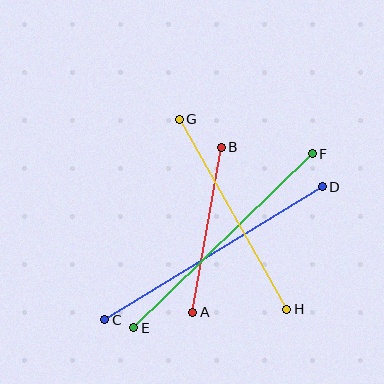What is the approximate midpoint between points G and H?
The midpoint is at approximately (233, 214) pixels.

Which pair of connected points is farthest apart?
Points C and D are farthest apart.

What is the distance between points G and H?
The distance is approximately 218 pixels.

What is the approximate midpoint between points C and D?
The midpoint is at approximately (214, 253) pixels.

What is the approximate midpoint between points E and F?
The midpoint is at approximately (223, 241) pixels.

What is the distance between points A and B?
The distance is approximately 168 pixels.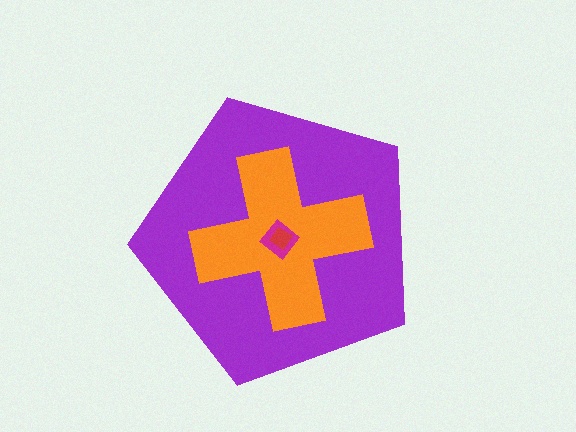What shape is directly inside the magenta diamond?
The red diamond.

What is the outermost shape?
The purple pentagon.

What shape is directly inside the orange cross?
The magenta diamond.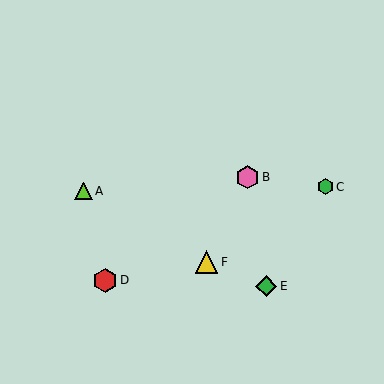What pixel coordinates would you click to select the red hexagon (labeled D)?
Click at (105, 280) to select the red hexagon D.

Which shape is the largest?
The red hexagon (labeled D) is the largest.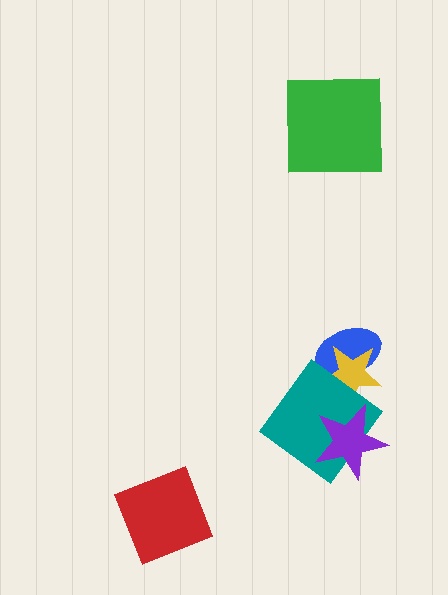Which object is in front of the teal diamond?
The purple star is in front of the teal diamond.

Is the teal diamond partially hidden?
Yes, it is partially covered by another shape.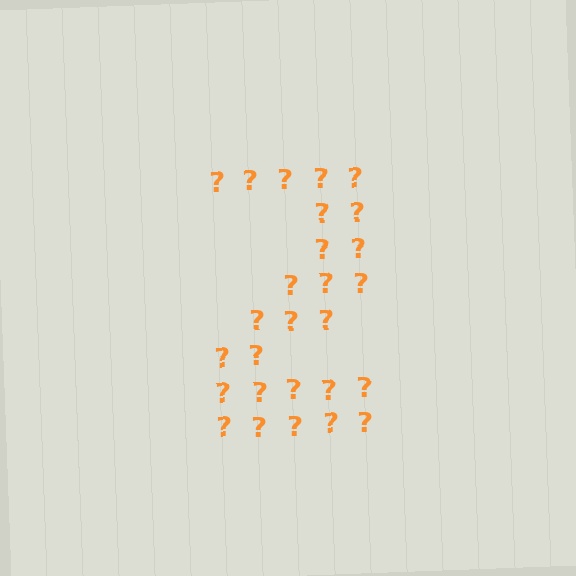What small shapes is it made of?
It is made of small question marks.